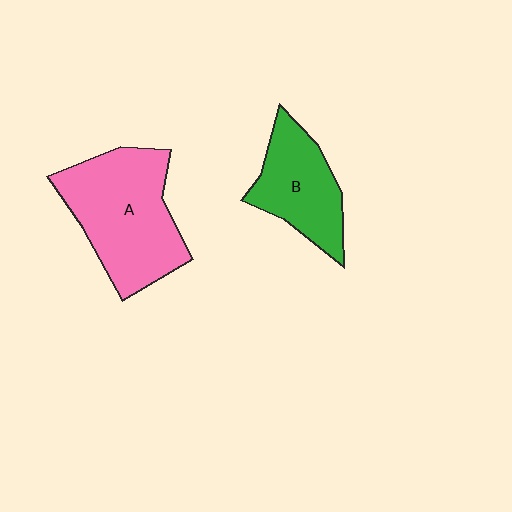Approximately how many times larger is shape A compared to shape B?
Approximately 1.6 times.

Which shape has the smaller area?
Shape B (green).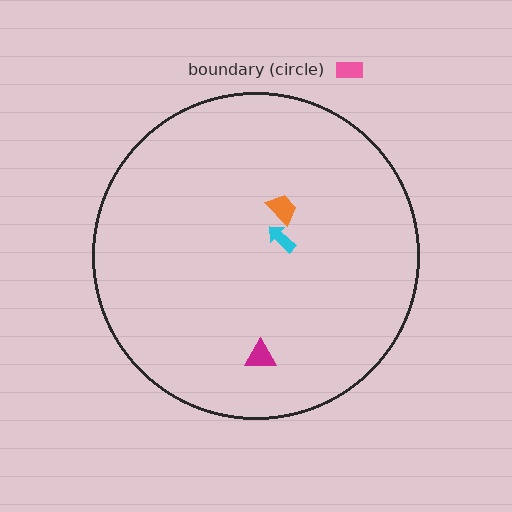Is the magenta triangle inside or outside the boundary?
Inside.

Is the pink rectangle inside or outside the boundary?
Outside.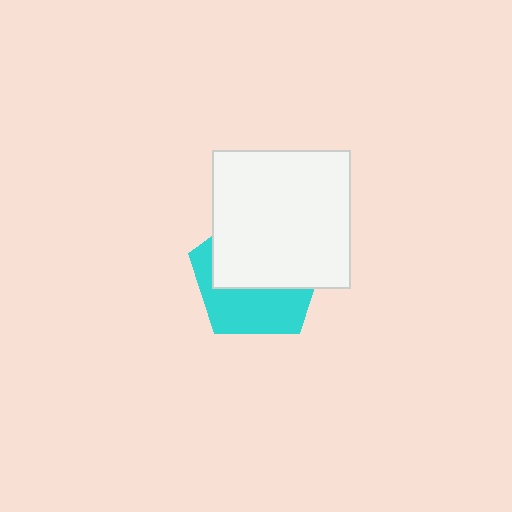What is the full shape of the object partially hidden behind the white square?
The partially hidden object is a cyan pentagon.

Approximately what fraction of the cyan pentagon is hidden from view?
Roughly 58% of the cyan pentagon is hidden behind the white square.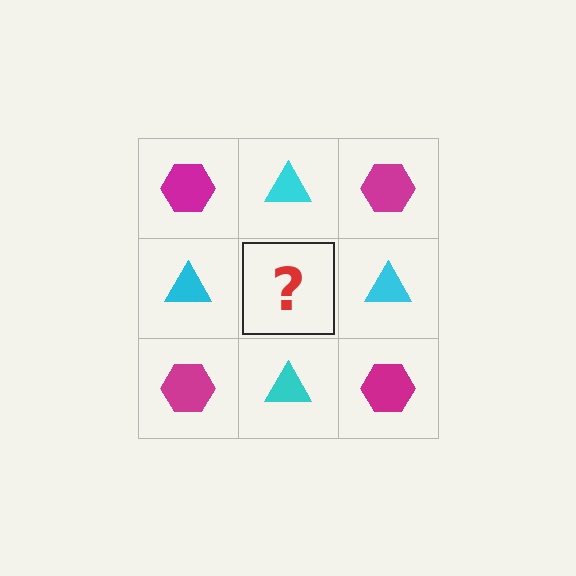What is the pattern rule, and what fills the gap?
The rule is that it alternates magenta hexagon and cyan triangle in a checkerboard pattern. The gap should be filled with a magenta hexagon.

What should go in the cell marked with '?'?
The missing cell should contain a magenta hexagon.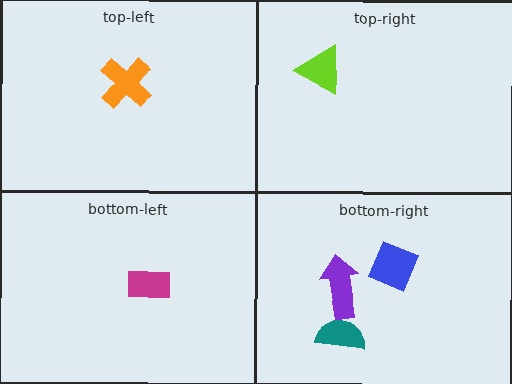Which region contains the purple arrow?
The bottom-right region.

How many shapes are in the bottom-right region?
3.